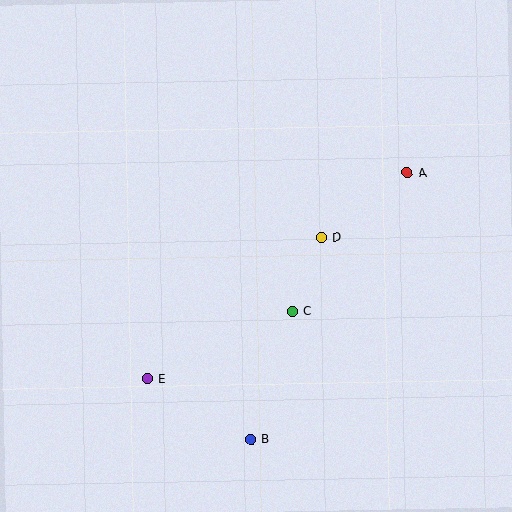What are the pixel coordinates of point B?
Point B is at (250, 440).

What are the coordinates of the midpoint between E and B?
The midpoint between E and B is at (199, 409).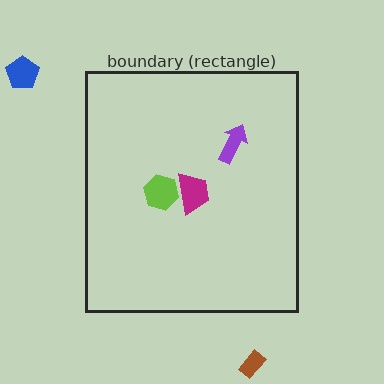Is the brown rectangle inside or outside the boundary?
Outside.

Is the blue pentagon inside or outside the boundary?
Outside.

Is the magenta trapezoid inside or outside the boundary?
Inside.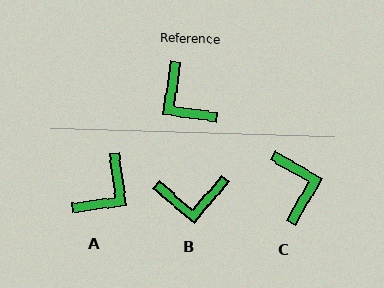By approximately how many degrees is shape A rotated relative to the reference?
Approximately 106 degrees counter-clockwise.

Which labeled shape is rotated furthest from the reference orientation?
C, about 159 degrees away.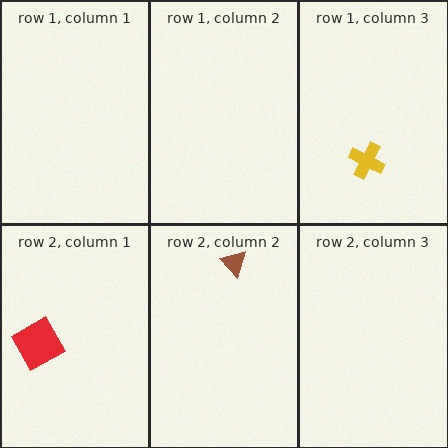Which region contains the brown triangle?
The row 2, column 2 region.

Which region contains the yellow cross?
The row 1, column 3 region.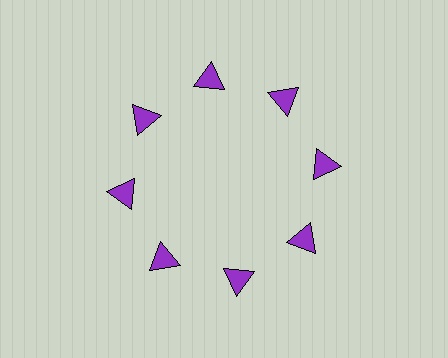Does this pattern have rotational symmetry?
Yes, this pattern has 8-fold rotational symmetry. It looks the same after rotating 45 degrees around the center.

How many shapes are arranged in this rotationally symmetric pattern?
There are 8 shapes, arranged in 8 groups of 1.